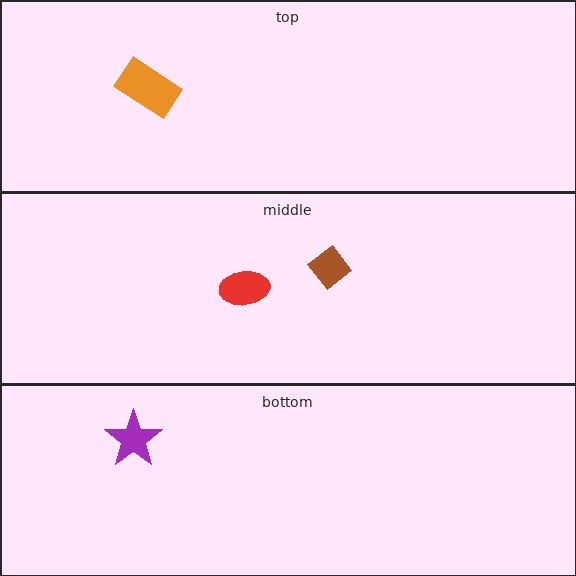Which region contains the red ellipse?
The middle region.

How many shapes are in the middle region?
2.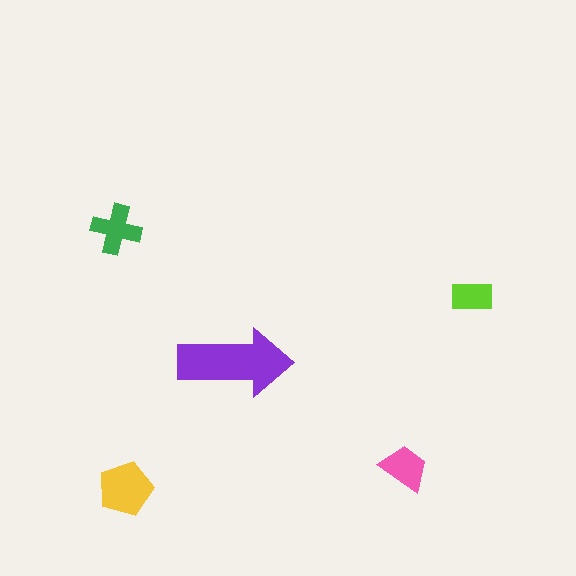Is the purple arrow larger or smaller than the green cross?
Larger.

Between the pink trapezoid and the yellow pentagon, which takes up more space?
The yellow pentagon.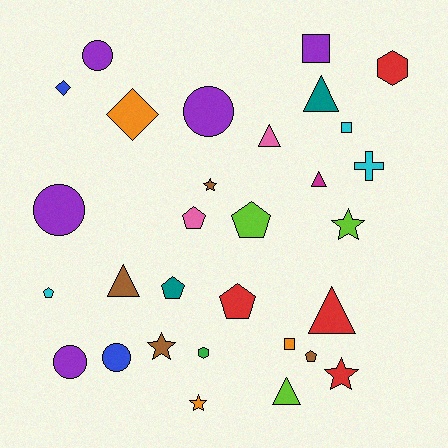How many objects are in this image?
There are 30 objects.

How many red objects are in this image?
There are 4 red objects.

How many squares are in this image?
There are 3 squares.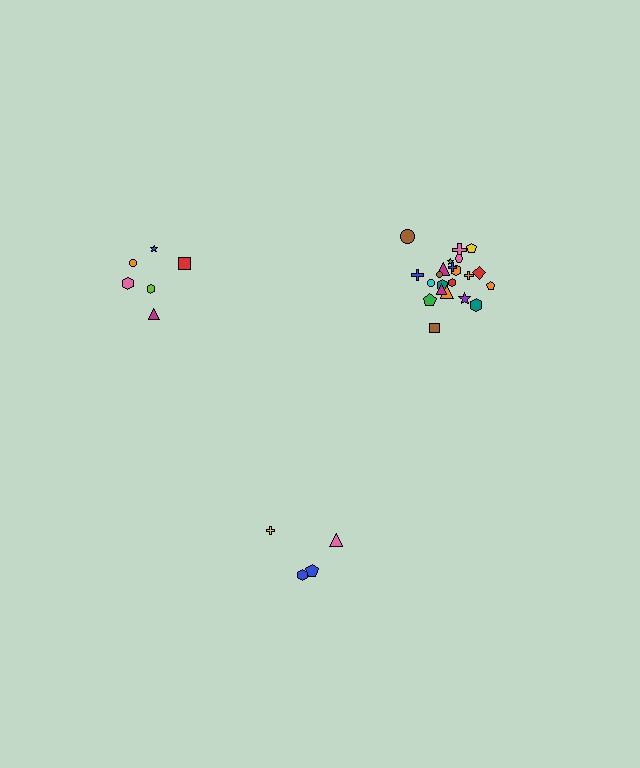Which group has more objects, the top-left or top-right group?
The top-right group.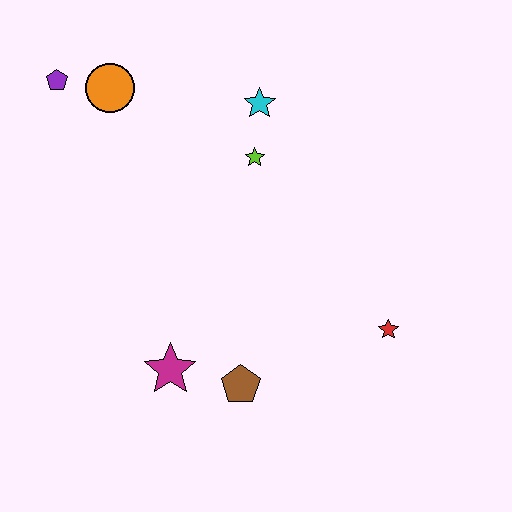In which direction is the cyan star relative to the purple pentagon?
The cyan star is to the right of the purple pentagon.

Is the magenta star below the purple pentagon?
Yes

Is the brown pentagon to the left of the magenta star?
No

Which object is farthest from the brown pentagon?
The purple pentagon is farthest from the brown pentagon.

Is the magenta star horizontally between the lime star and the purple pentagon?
Yes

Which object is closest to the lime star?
The cyan star is closest to the lime star.